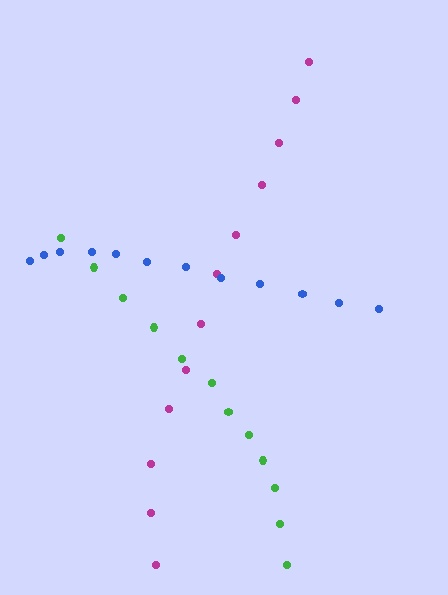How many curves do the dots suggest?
There are 3 distinct paths.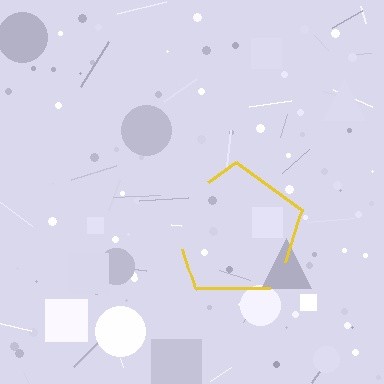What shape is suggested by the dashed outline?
The dashed outline suggests a pentagon.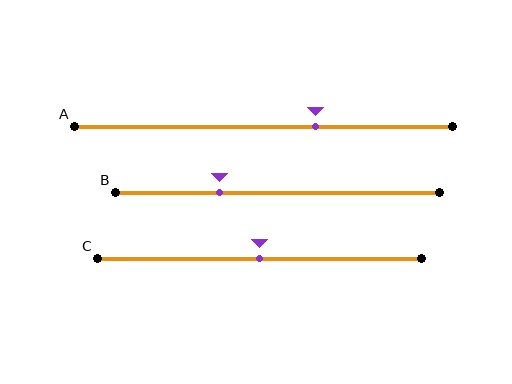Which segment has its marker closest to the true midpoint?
Segment C has its marker closest to the true midpoint.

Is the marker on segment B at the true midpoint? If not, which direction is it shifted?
No, the marker on segment B is shifted to the left by about 18% of the segment length.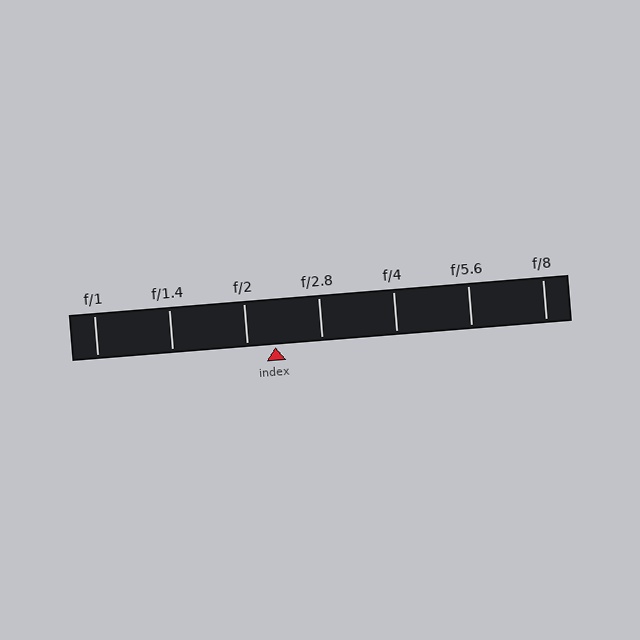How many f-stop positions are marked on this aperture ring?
There are 7 f-stop positions marked.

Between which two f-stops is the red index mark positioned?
The index mark is between f/2 and f/2.8.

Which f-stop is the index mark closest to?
The index mark is closest to f/2.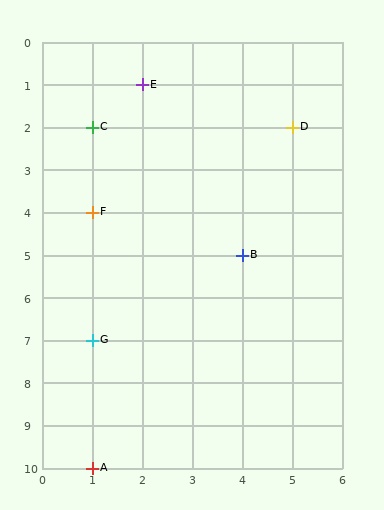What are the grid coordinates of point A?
Point A is at grid coordinates (1, 10).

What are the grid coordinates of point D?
Point D is at grid coordinates (5, 2).